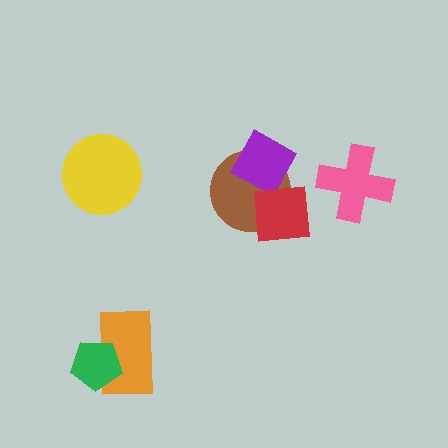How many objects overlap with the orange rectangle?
1 object overlaps with the orange rectangle.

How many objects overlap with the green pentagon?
1 object overlaps with the green pentagon.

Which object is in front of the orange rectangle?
The green pentagon is in front of the orange rectangle.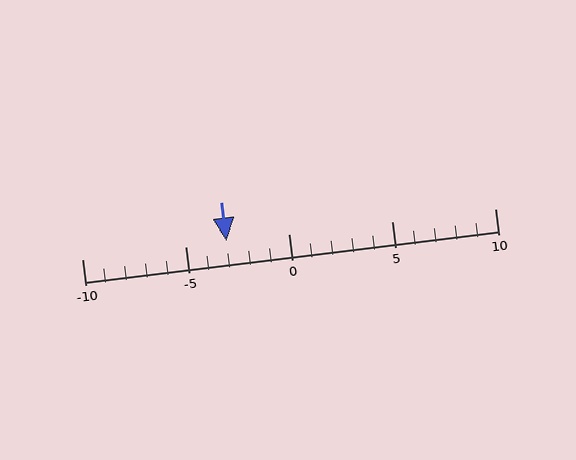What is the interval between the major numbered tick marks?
The major tick marks are spaced 5 units apart.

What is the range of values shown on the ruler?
The ruler shows values from -10 to 10.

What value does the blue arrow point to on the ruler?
The blue arrow points to approximately -3.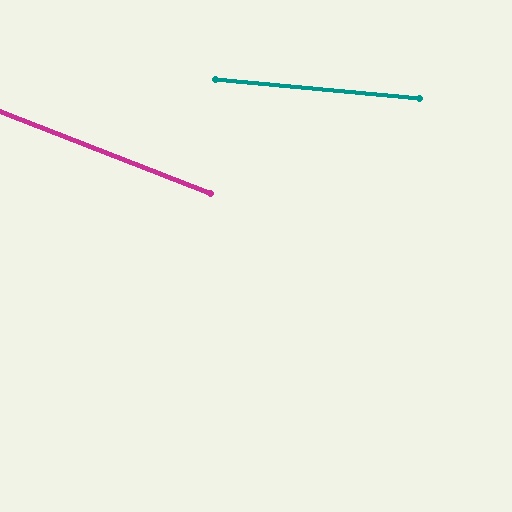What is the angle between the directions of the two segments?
Approximately 16 degrees.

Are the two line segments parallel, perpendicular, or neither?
Neither parallel nor perpendicular — they differ by about 16°.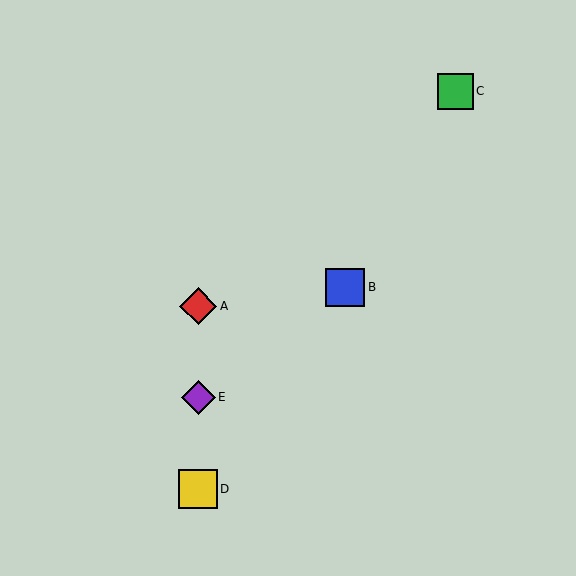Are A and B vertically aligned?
No, A is at x≈198 and B is at x≈345.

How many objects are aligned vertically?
3 objects (A, D, E) are aligned vertically.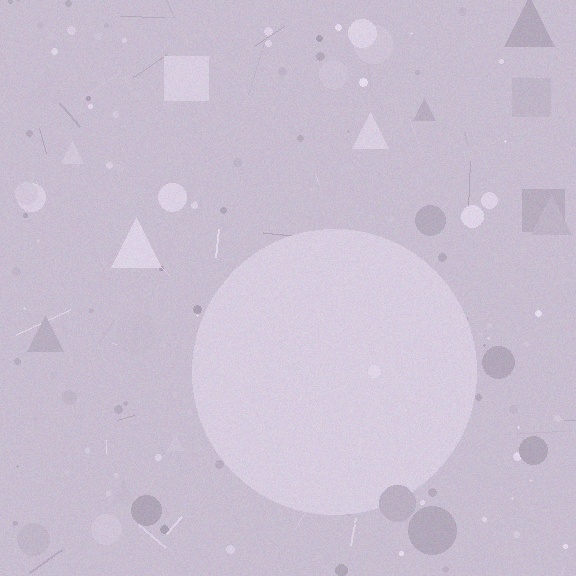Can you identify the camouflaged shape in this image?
The camouflaged shape is a circle.